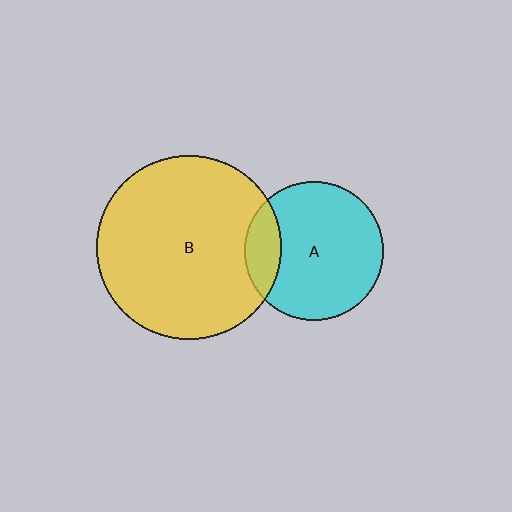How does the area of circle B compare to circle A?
Approximately 1.8 times.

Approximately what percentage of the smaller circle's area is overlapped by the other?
Approximately 15%.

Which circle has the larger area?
Circle B (yellow).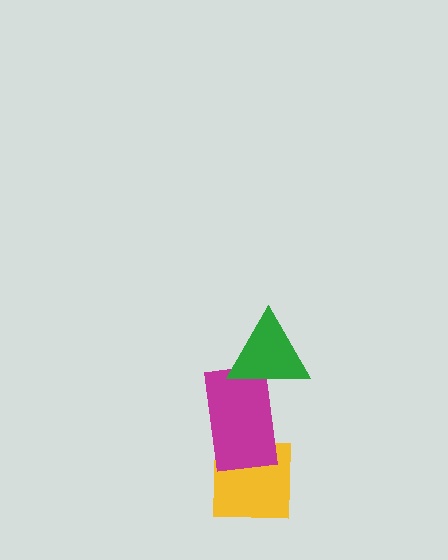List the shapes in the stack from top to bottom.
From top to bottom: the green triangle, the magenta rectangle, the yellow square.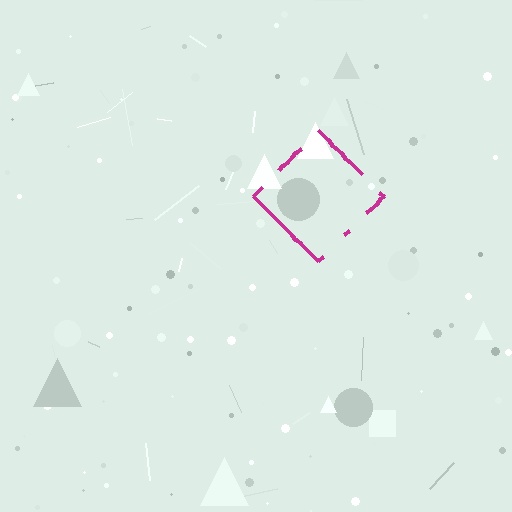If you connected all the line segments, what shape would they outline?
They would outline a diamond.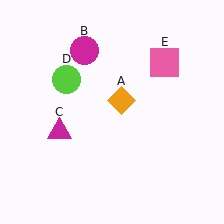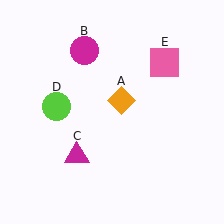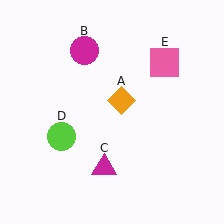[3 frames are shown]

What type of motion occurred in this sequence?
The magenta triangle (object C), lime circle (object D) rotated counterclockwise around the center of the scene.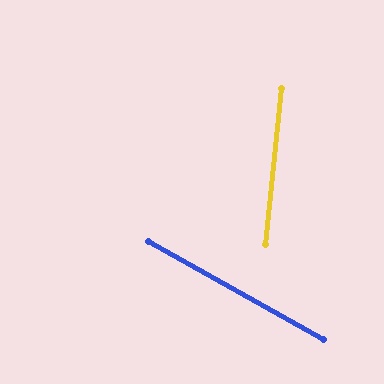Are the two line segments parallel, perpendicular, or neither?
Neither parallel nor perpendicular — they differ by about 66°.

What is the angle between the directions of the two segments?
Approximately 66 degrees.